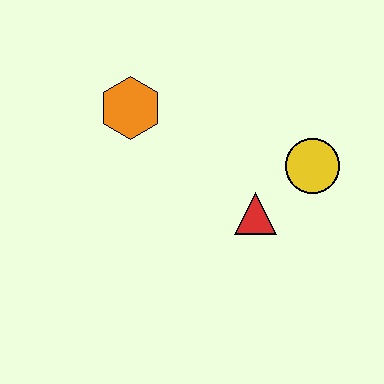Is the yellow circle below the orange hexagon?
Yes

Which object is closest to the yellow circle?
The red triangle is closest to the yellow circle.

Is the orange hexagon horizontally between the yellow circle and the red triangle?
No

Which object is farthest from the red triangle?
The orange hexagon is farthest from the red triangle.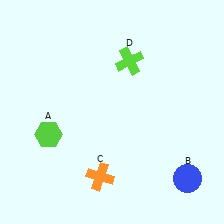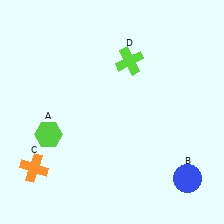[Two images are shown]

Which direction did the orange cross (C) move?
The orange cross (C) moved left.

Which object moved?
The orange cross (C) moved left.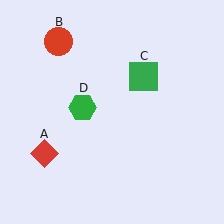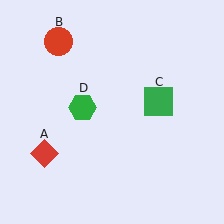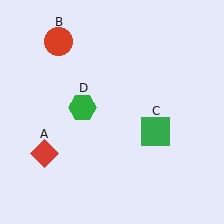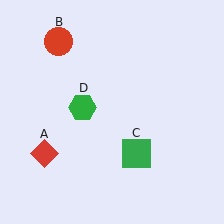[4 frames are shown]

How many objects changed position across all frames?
1 object changed position: green square (object C).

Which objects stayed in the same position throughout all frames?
Red diamond (object A) and red circle (object B) and green hexagon (object D) remained stationary.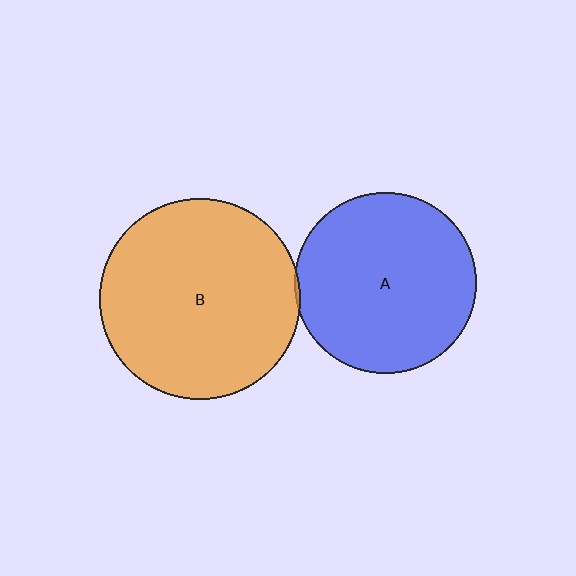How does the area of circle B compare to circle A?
Approximately 1.2 times.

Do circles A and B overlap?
Yes.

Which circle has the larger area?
Circle B (orange).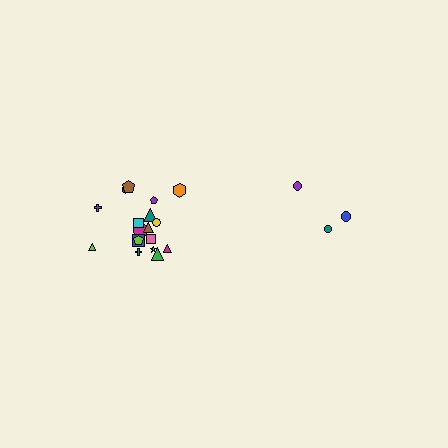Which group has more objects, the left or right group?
The left group.